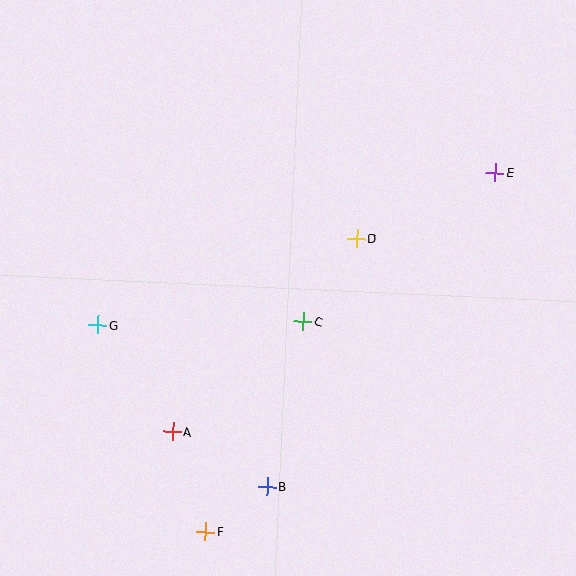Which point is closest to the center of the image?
Point C at (303, 322) is closest to the center.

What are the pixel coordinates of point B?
Point B is at (267, 487).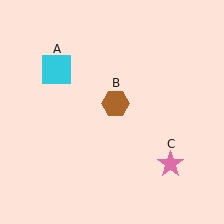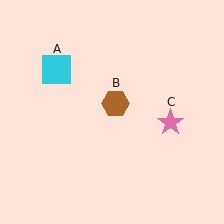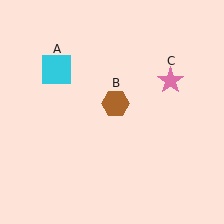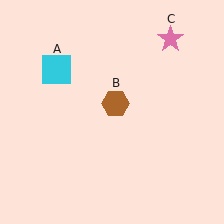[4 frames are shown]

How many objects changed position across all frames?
1 object changed position: pink star (object C).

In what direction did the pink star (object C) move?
The pink star (object C) moved up.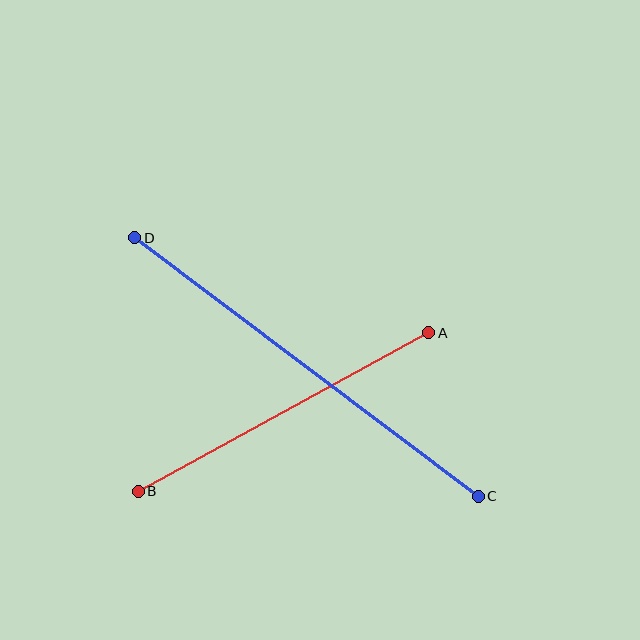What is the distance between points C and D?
The distance is approximately 430 pixels.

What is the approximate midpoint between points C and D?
The midpoint is at approximately (306, 367) pixels.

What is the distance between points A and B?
The distance is approximately 331 pixels.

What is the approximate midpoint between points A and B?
The midpoint is at approximately (284, 412) pixels.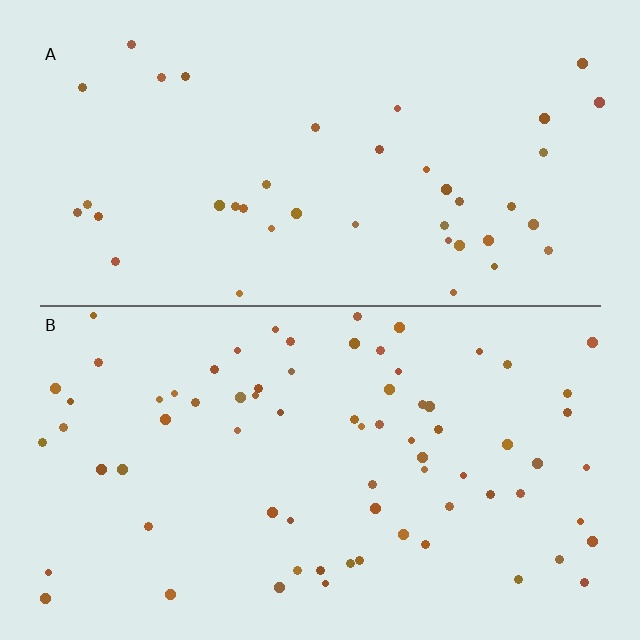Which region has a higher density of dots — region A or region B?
B (the bottom).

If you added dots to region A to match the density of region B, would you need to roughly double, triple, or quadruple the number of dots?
Approximately double.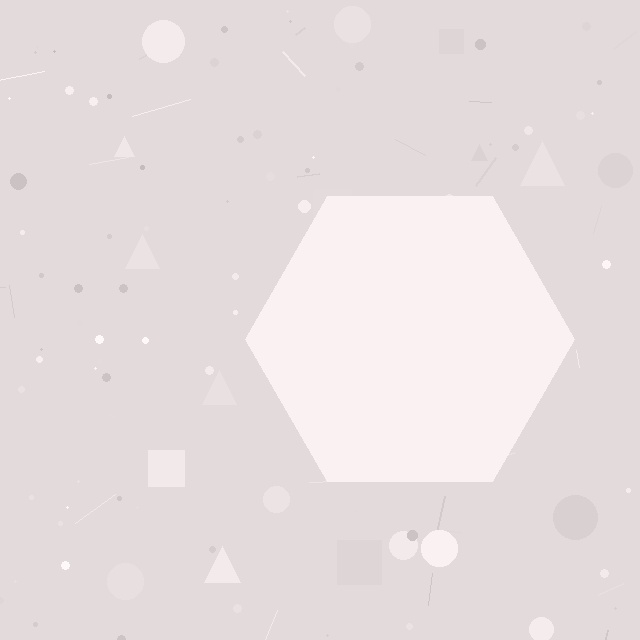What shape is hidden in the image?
A hexagon is hidden in the image.